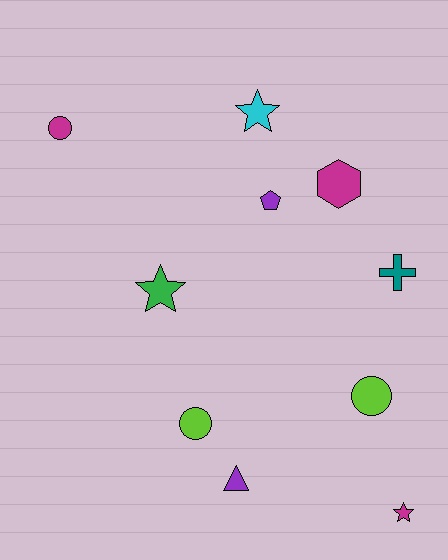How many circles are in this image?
There are 3 circles.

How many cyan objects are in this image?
There is 1 cyan object.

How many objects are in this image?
There are 10 objects.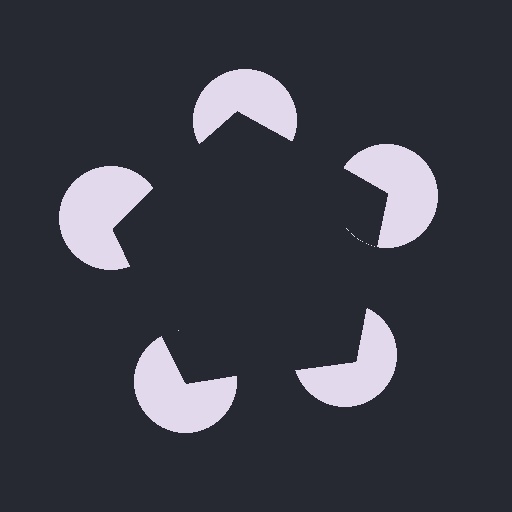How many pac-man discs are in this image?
There are 5 — one at each vertex of the illusory pentagon.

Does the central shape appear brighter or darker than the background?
It typically appears slightly darker than the background, even though no actual brightness change is drawn.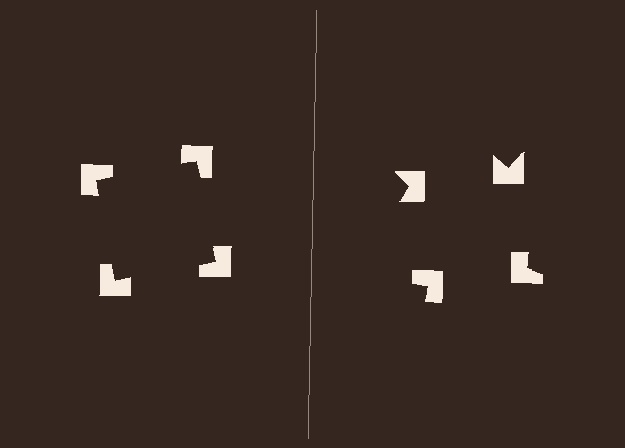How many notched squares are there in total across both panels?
8 — 4 on each side.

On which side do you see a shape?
An illusory square appears on the left side. On the right side the wedge cuts are rotated, so no coherent shape forms.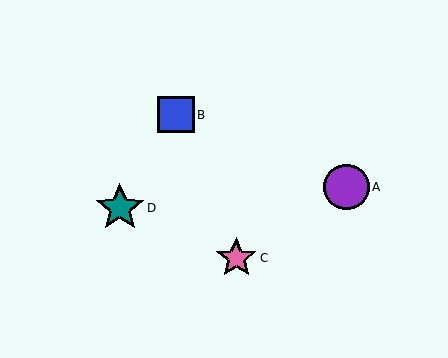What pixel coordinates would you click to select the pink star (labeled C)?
Click at (236, 258) to select the pink star C.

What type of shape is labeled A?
Shape A is a purple circle.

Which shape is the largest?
The teal star (labeled D) is the largest.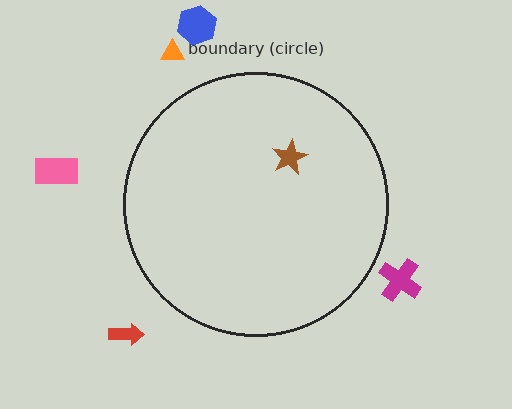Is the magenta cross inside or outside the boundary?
Outside.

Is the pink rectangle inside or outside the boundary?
Outside.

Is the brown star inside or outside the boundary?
Inside.